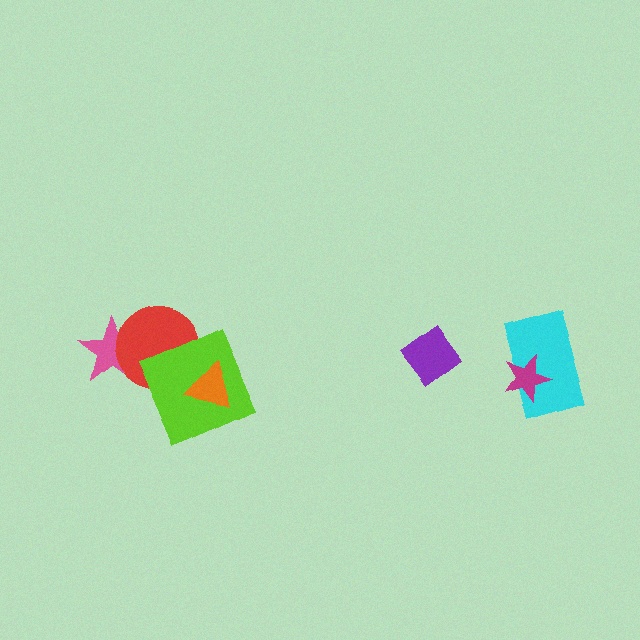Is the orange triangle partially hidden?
No, no other shape covers it.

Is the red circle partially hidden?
Yes, it is partially covered by another shape.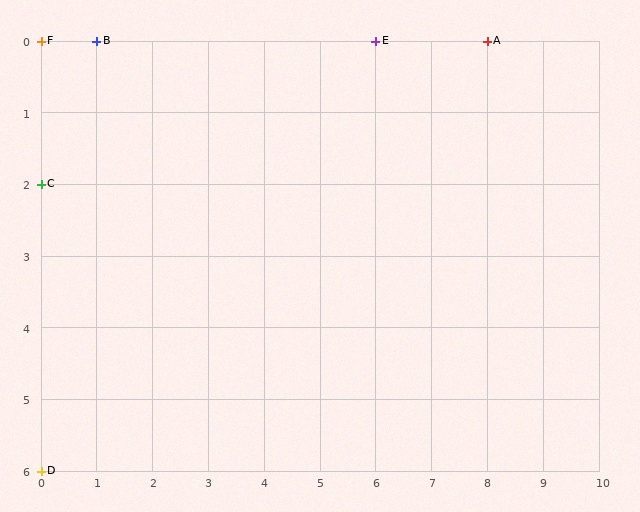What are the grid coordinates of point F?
Point F is at grid coordinates (0, 0).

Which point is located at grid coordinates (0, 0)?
Point F is at (0, 0).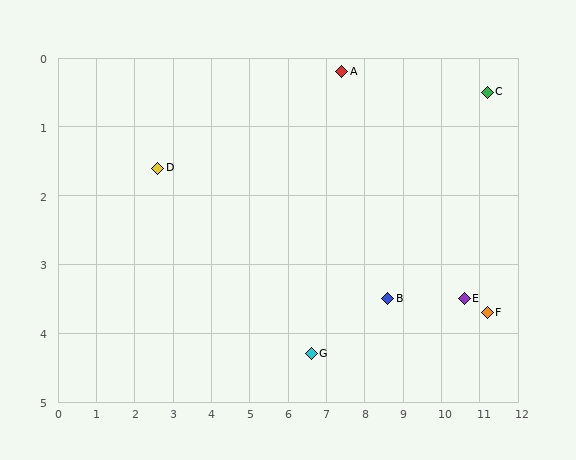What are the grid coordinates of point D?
Point D is at approximately (2.6, 1.6).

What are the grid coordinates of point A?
Point A is at approximately (7.4, 0.2).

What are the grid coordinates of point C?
Point C is at approximately (11.2, 0.5).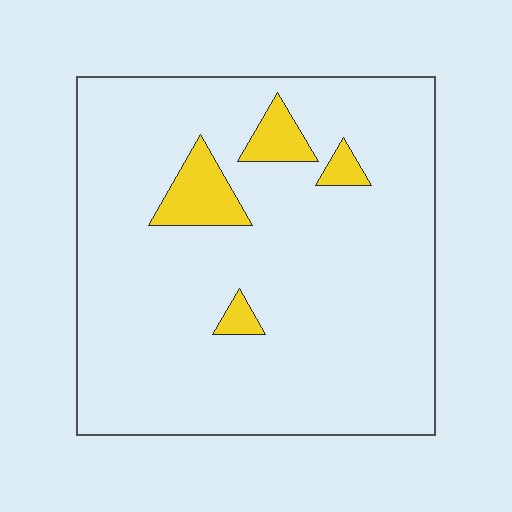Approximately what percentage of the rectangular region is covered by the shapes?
Approximately 10%.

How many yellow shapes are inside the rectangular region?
4.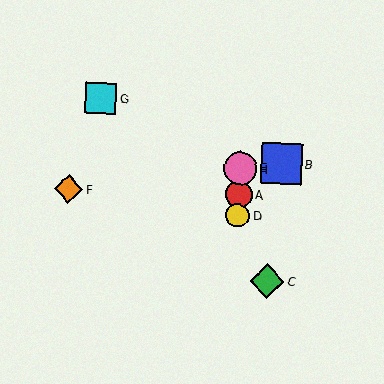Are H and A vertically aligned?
Yes, both are at x≈240.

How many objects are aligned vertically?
4 objects (A, D, E, H) are aligned vertically.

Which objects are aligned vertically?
Objects A, D, E, H are aligned vertically.